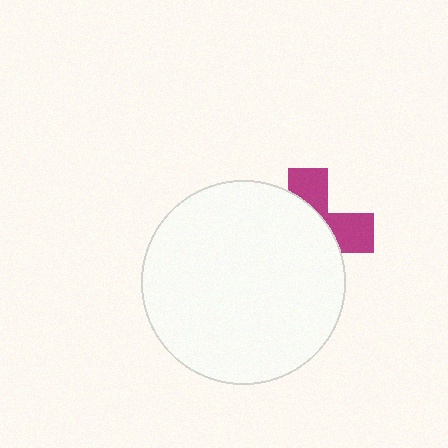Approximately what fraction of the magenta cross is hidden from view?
Roughly 65% of the magenta cross is hidden behind the white circle.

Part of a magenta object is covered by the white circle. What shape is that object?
It is a cross.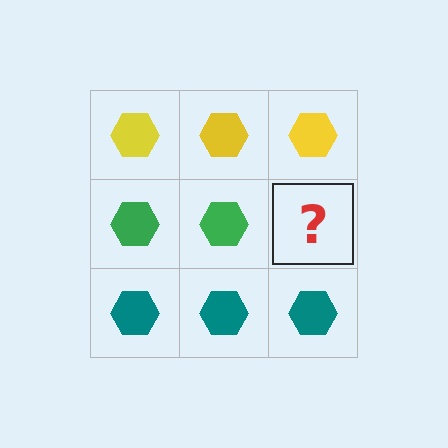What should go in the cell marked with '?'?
The missing cell should contain a green hexagon.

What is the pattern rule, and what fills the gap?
The rule is that each row has a consistent color. The gap should be filled with a green hexagon.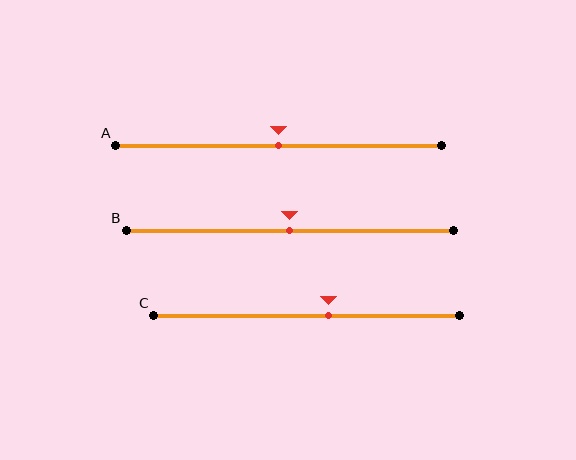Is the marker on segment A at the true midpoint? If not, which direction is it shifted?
Yes, the marker on segment A is at the true midpoint.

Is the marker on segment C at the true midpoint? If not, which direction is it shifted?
No, the marker on segment C is shifted to the right by about 7% of the segment length.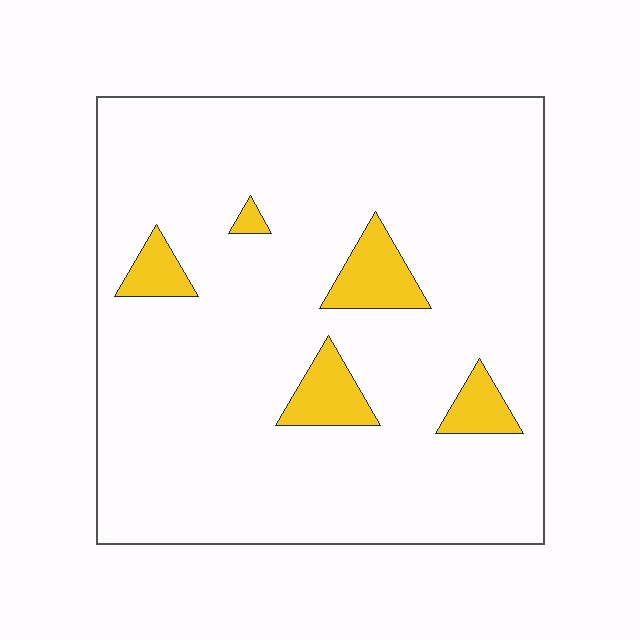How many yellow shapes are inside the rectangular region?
5.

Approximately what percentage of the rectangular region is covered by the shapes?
Approximately 10%.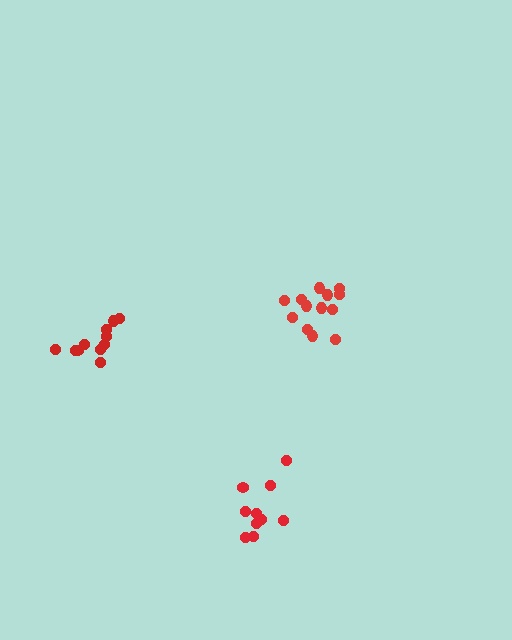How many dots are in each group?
Group 1: 13 dots, Group 2: 10 dots, Group 3: 11 dots (34 total).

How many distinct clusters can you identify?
There are 3 distinct clusters.